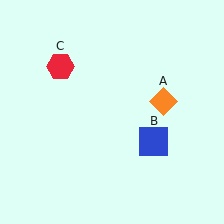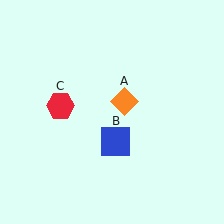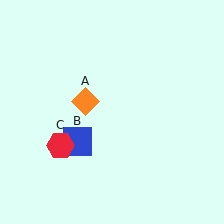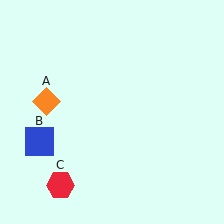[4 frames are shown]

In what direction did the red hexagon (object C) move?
The red hexagon (object C) moved down.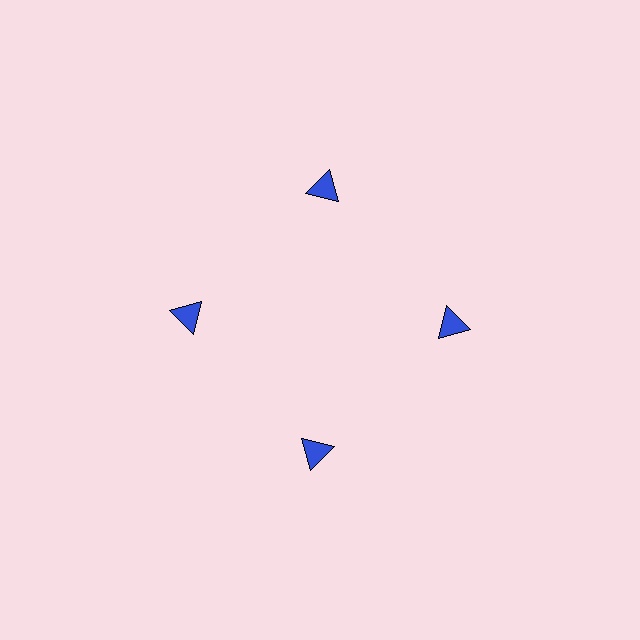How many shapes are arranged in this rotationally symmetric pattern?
There are 4 shapes, arranged in 4 groups of 1.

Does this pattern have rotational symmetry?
Yes, this pattern has 4-fold rotational symmetry. It looks the same after rotating 90 degrees around the center.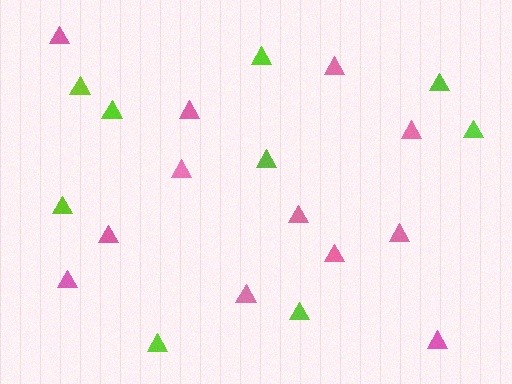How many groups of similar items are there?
There are 2 groups: one group of pink triangles (12) and one group of lime triangles (9).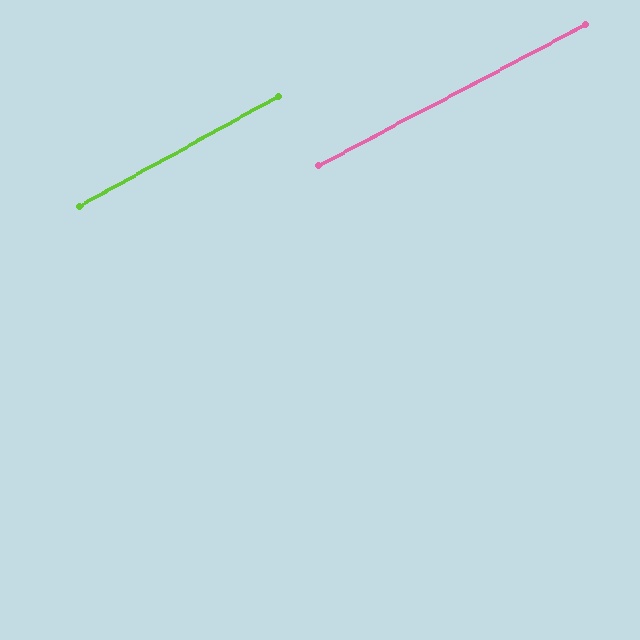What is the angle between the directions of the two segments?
Approximately 1 degree.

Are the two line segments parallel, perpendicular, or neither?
Parallel — their directions differ by only 0.9°.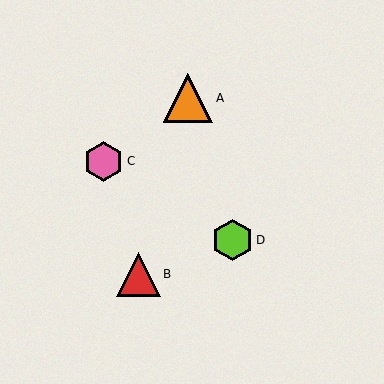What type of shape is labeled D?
Shape D is a lime hexagon.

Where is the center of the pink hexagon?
The center of the pink hexagon is at (104, 161).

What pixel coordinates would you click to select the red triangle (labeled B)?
Click at (138, 274) to select the red triangle B.